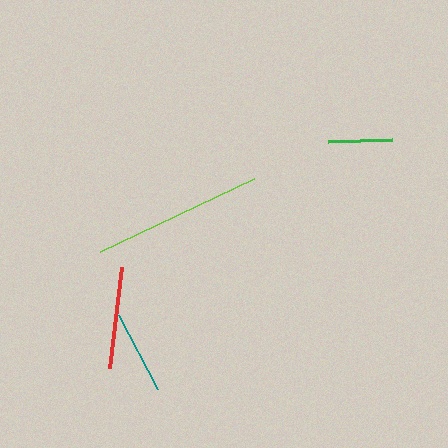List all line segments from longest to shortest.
From longest to shortest: lime, red, teal, green.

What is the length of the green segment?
The green segment is approximately 65 pixels long.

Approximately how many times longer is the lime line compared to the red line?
The lime line is approximately 1.7 times the length of the red line.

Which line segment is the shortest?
The green line is the shortest at approximately 65 pixels.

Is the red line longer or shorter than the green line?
The red line is longer than the green line.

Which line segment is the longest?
The lime line is the longest at approximately 170 pixels.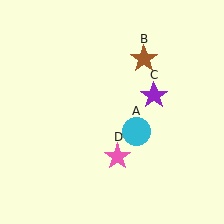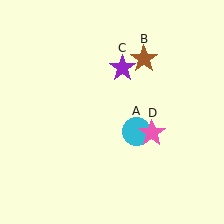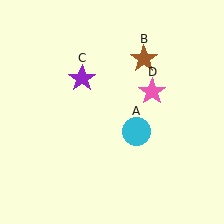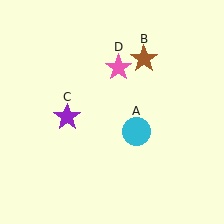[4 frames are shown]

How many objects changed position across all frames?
2 objects changed position: purple star (object C), pink star (object D).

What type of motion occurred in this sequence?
The purple star (object C), pink star (object D) rotated counterclockwise around the center of the scene.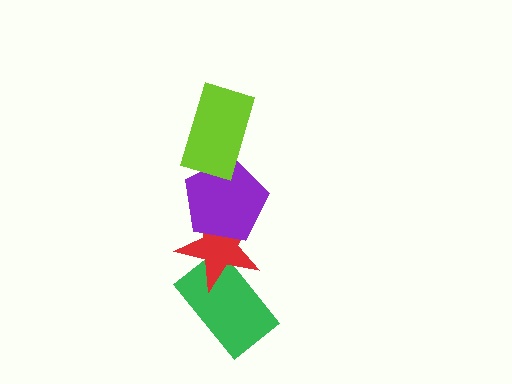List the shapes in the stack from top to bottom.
From top to bottom: the lime rectangle, the purple pentagon, the red star, the green rectangle.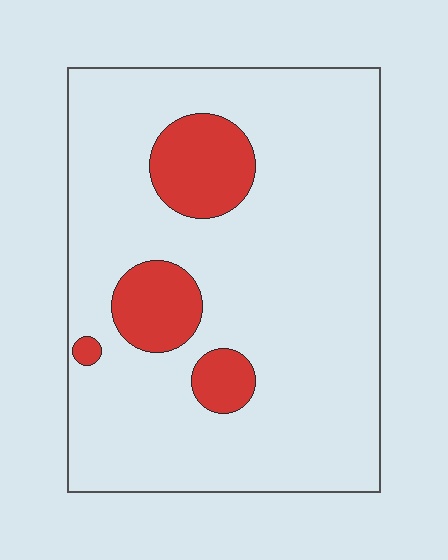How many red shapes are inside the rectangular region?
4.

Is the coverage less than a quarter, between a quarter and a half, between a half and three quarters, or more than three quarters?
Less than a quarter.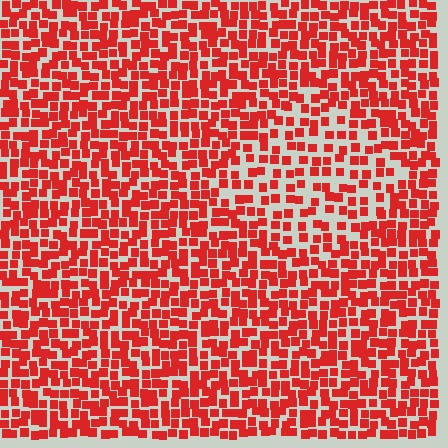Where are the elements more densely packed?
The elements are more densely packed outside the diamond boundary.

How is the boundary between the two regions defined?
The boundary is defined by a change in element density (approximately 1.7x ratio). All elements are the same color, size, and shape.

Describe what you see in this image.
The image contains small red elements arranged at two different densities. A diamond-shaped region is visible where the elements are less densely packed than the surrounding area.